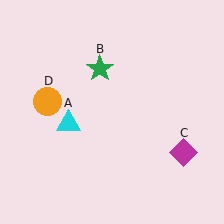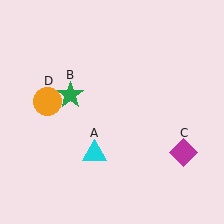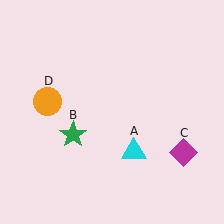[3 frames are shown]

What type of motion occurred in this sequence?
The cyan triangle (object A), green star (object B) rotated counterclockwise around the center of the scene.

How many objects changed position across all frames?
2 objects changed position: cyan triangle (object A), green star (object B).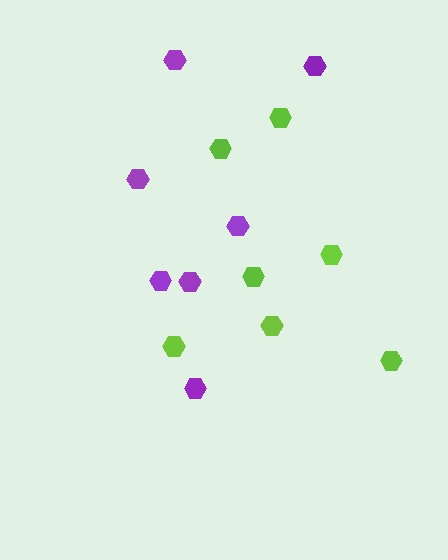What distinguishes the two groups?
There are 2 groups: one group of lime hexagons (7) and one group of purple hexagons (7).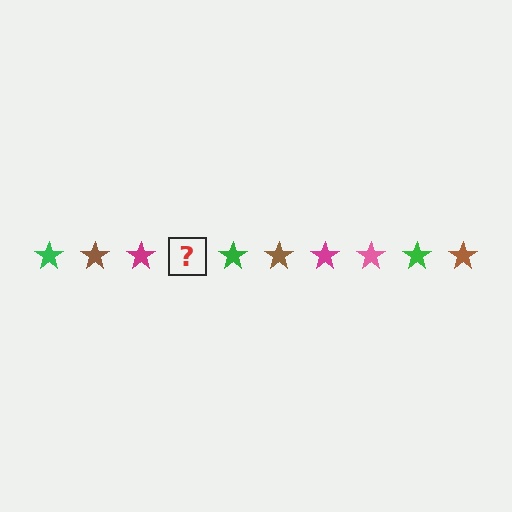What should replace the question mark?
The question mark should be replaced with a pink star.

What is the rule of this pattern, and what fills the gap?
The rule is that the pattern cycles through green, brown, magenta, pink stars. The gap should be filled with a pink star.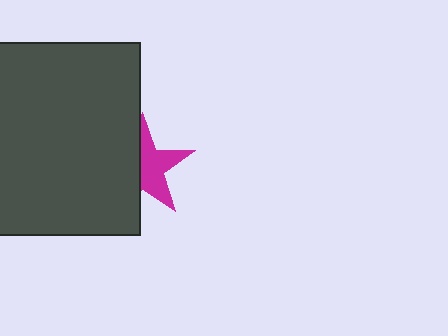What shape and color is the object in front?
The object in front is a dark gray rectangle.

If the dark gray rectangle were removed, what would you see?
You would see the complete magenta star.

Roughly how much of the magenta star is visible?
About half of it is visible (roughly 52%).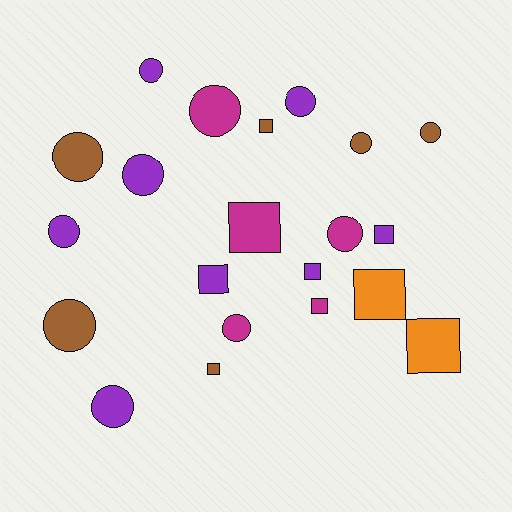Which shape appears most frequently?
Circle, with 12 objects.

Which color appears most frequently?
Purple, with 8 objects.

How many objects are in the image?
There are 21 objects.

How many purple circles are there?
There are 5 purple circles.